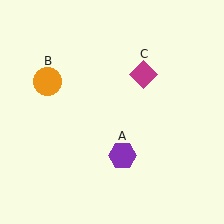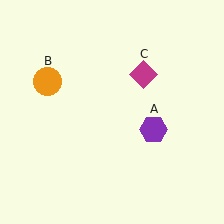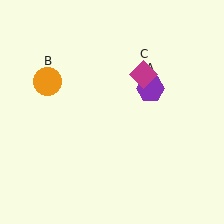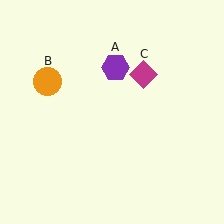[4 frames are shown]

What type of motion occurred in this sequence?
The purple hexagon (object A) rotated counterclockwise around the center of the scene.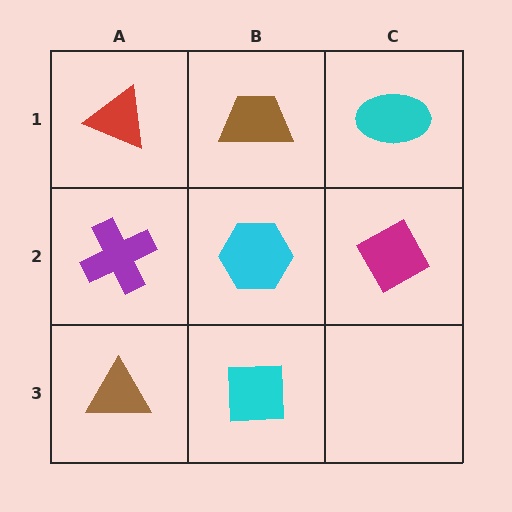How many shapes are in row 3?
2 shapes.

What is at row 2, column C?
A magenta diamond.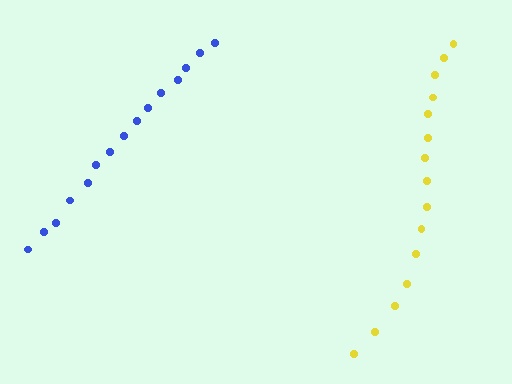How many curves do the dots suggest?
There are 2 distinct paths.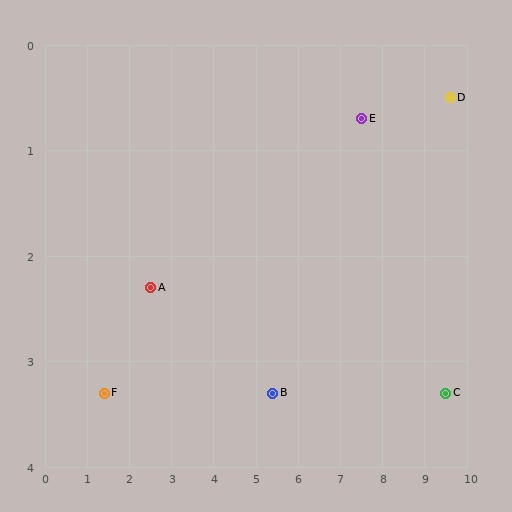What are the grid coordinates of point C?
Point C is at approximately (9.5, 3.3).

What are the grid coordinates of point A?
Point A is at approximately (2.5, 2.3).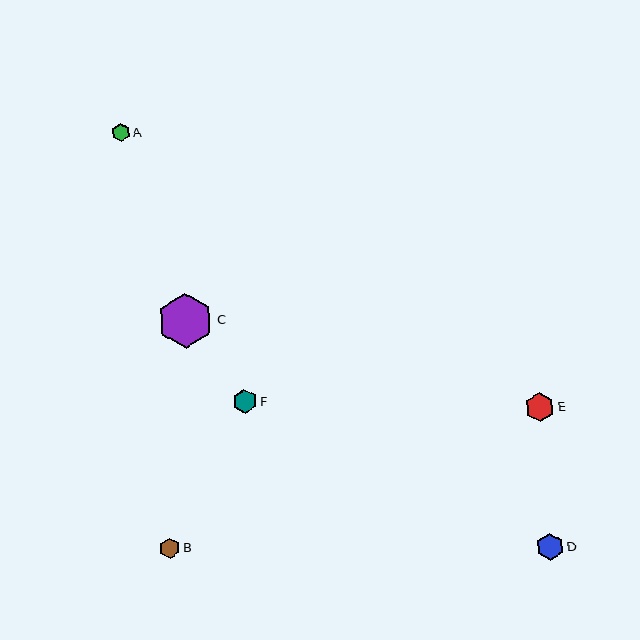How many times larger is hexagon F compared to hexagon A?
Hexagon F is approximately 1.3 times the size of hexagon A.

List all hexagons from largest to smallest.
From largest to smallest: C, E, D, F, B, A.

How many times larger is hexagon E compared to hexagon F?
Hexagon E is approximately 1.2 times the size of hexagon F.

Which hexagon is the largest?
Hexagon C is the largest with a size of approximately 55 pixels.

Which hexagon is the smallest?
Hexagon A is the smallest with a size of approximately 18 pixels.